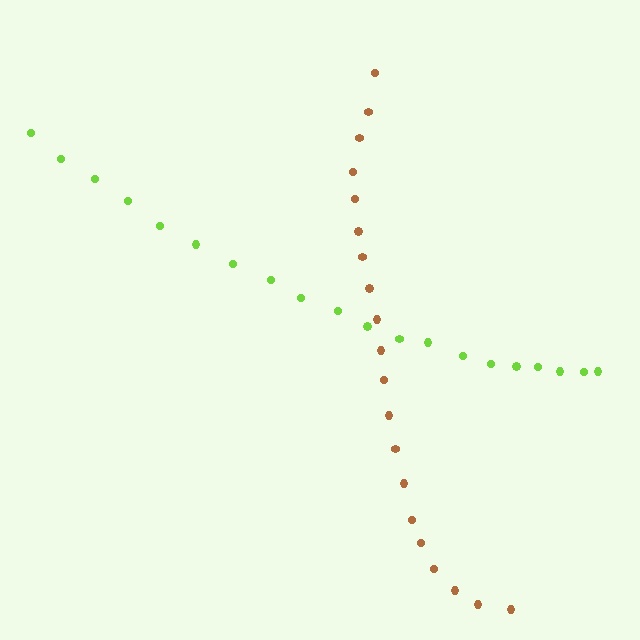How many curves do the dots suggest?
There are 2 distinct paths.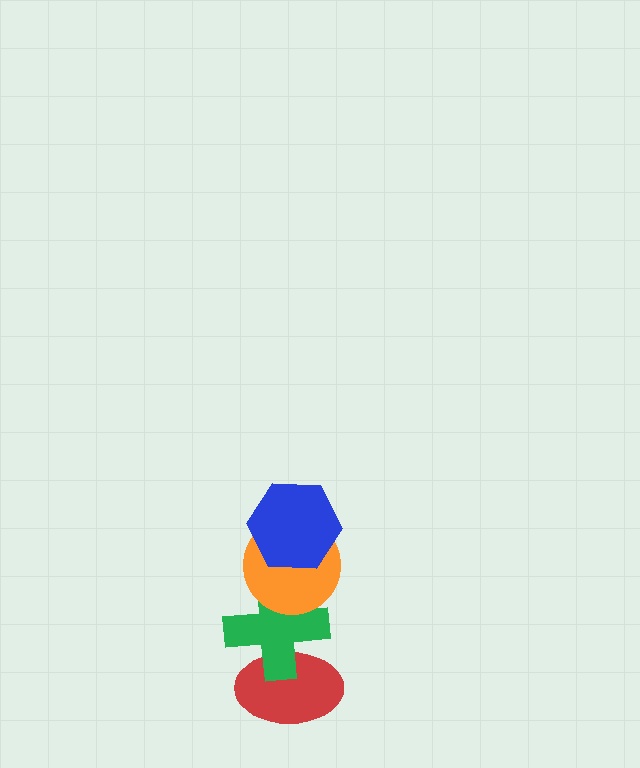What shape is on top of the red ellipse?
The green cross is on top of the red ellipse.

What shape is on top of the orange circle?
The blue hexagon is on top of the orange circle.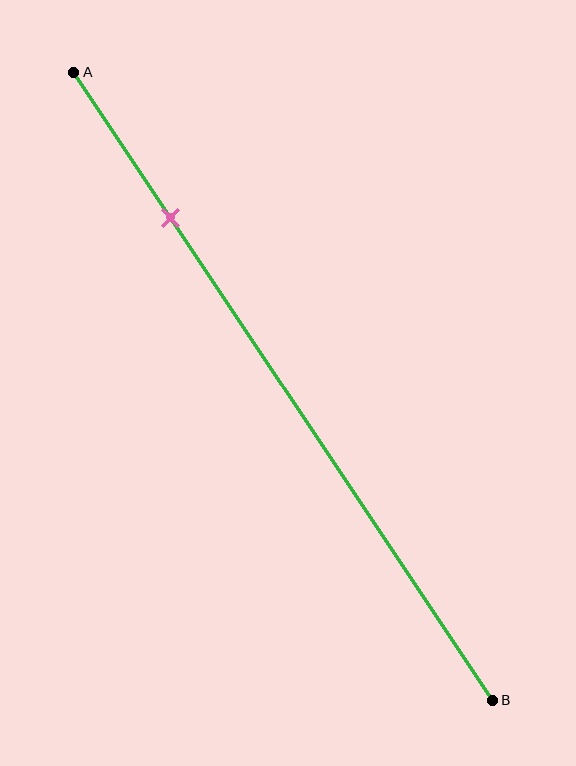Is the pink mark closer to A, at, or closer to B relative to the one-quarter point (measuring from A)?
The pink mark is approximately at the one-quarter point of segment AB.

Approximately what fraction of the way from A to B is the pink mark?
The pink mark is approximately 25% of the way from A to B.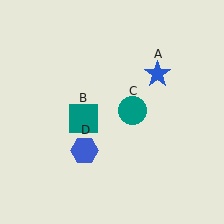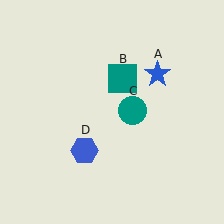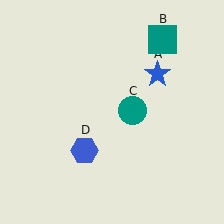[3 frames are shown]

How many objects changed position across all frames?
1 object changed position: teal square (object B).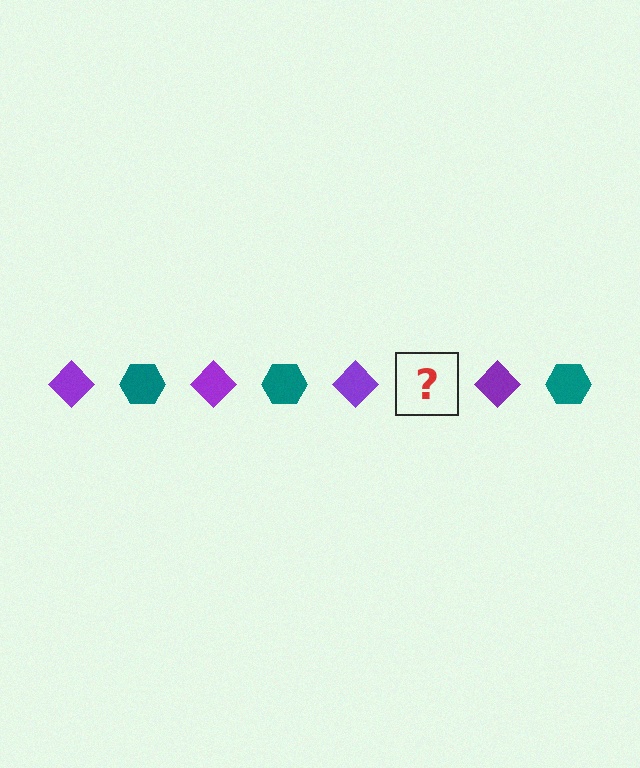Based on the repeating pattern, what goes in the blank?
The blank should be a teal hexagon.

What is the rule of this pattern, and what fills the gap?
The rule is that the pattern alternates between purple diamond and teal hexagon. The gap should be filled with a teal hexagon.